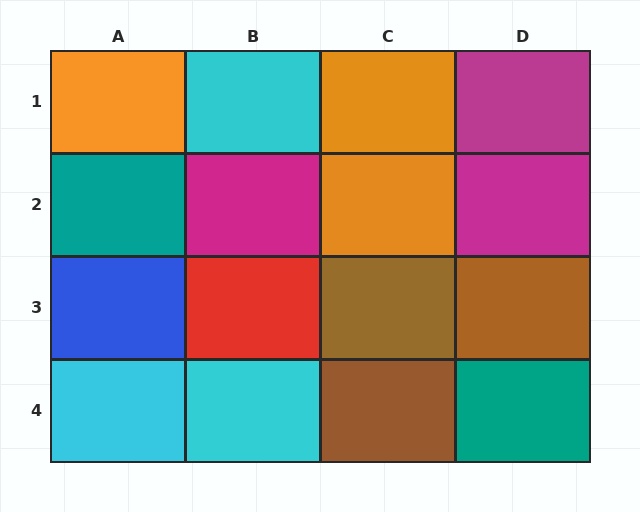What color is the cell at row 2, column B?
Magenta.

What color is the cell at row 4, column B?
Cyan.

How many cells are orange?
3 cells are orange.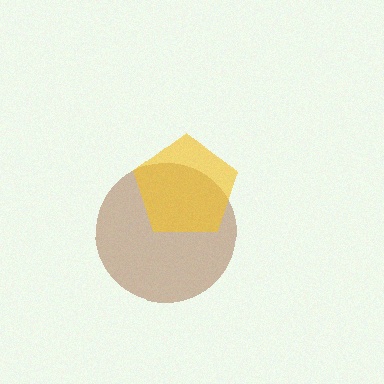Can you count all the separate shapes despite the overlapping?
Yes, there are 2 separate shapes.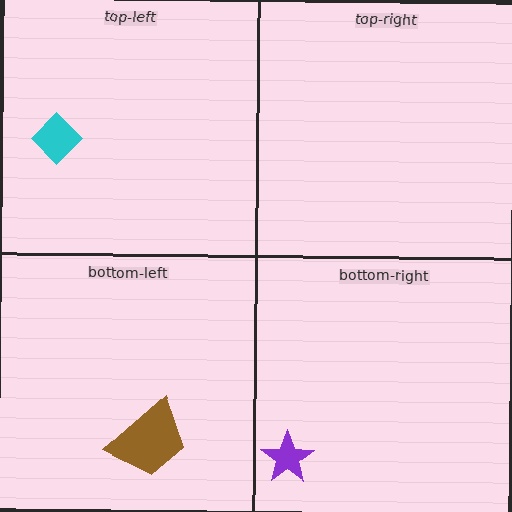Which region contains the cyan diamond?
The top-left region.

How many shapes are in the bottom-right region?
1.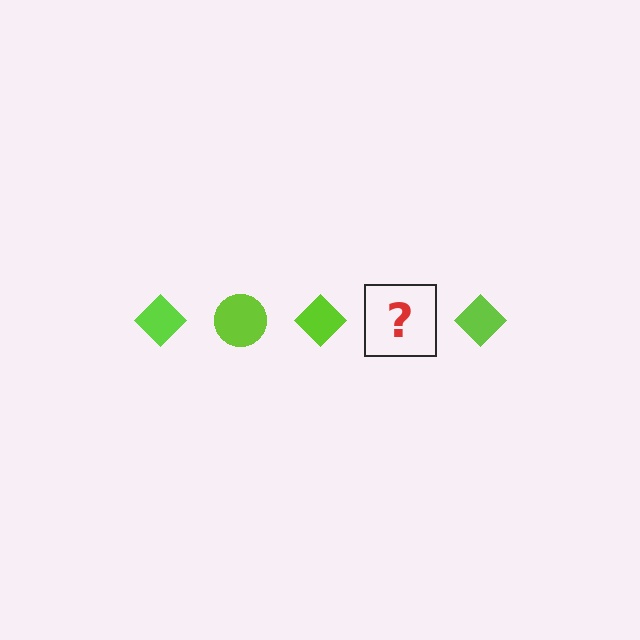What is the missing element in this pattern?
The missing element is a lime circle.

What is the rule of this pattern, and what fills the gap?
The rule is that the pattern cycles through diamond, circle shapes in lime. The gap should be filled with a lime circle.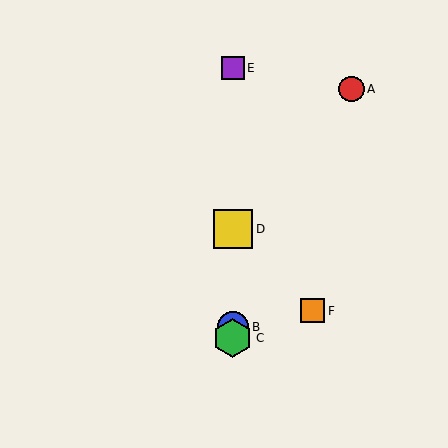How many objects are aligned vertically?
4 objects (B, C, D, E) are aligned vertically.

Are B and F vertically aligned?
No, B is at x≈233 and F is at x≈312.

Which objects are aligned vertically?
Objects B, C, D, E are aligned vertically.